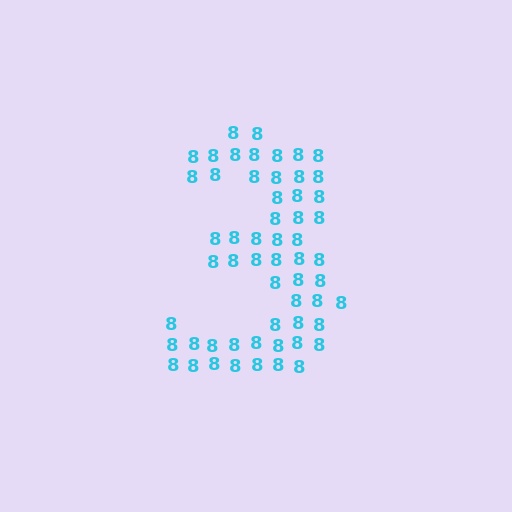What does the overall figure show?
The overall figure shows the digit 3.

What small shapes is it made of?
It is made of small digit 8's.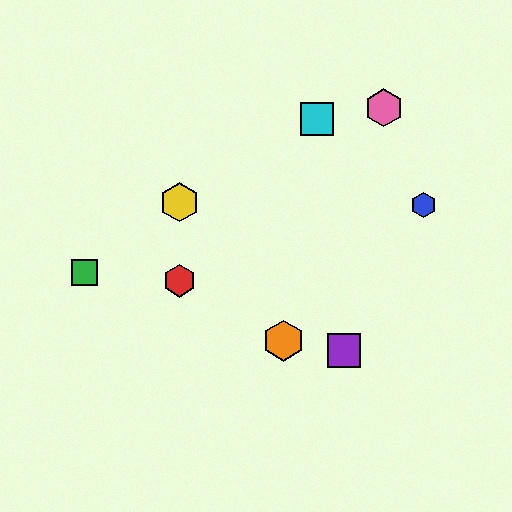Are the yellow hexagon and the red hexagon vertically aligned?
Yes, both are at x≈179.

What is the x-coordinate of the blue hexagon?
The blue hexagon is at x≈423.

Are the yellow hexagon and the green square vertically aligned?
No, the yellow hexagon is at x≈179 and the green square is at x≈85.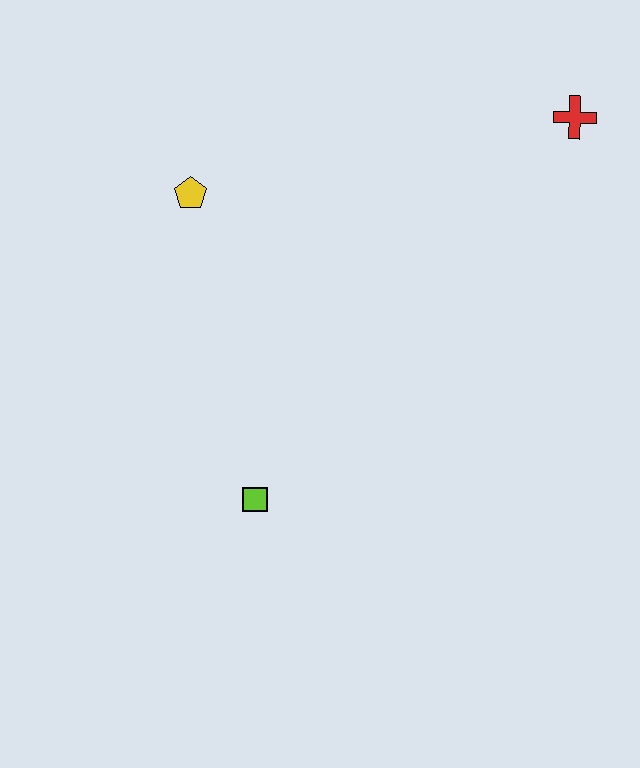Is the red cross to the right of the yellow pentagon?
Yes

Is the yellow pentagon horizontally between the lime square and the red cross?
No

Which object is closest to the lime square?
The yellow pentagon is closest to the lime square.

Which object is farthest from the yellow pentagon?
The red cross is farthest from the yellow pentagon.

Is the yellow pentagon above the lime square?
Yes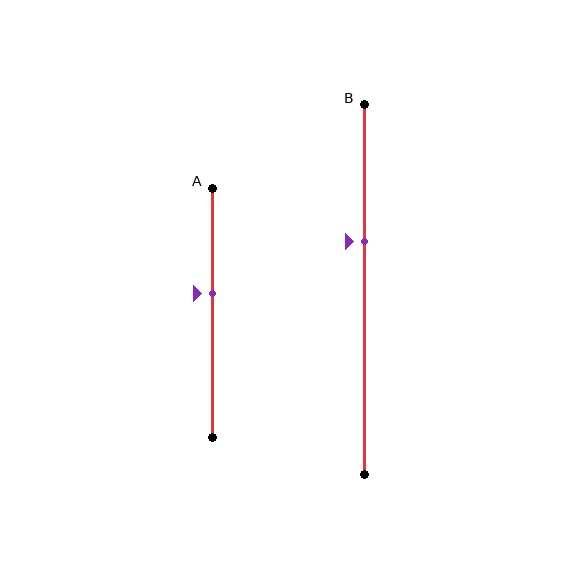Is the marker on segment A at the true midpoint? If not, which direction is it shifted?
No, the marker on segment A is shifted upward by about 8% of the segment length.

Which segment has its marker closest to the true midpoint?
Segment A has its marker closest to the true midpoint.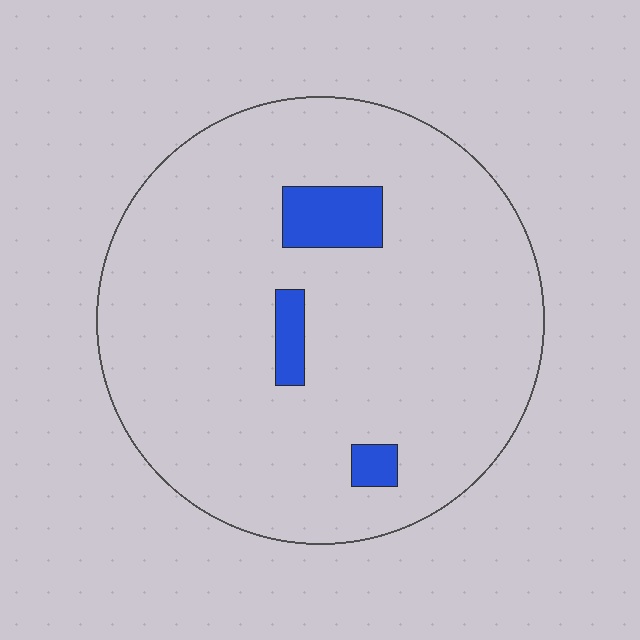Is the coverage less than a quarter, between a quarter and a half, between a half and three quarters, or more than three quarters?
Less than a quarter.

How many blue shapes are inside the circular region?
3.